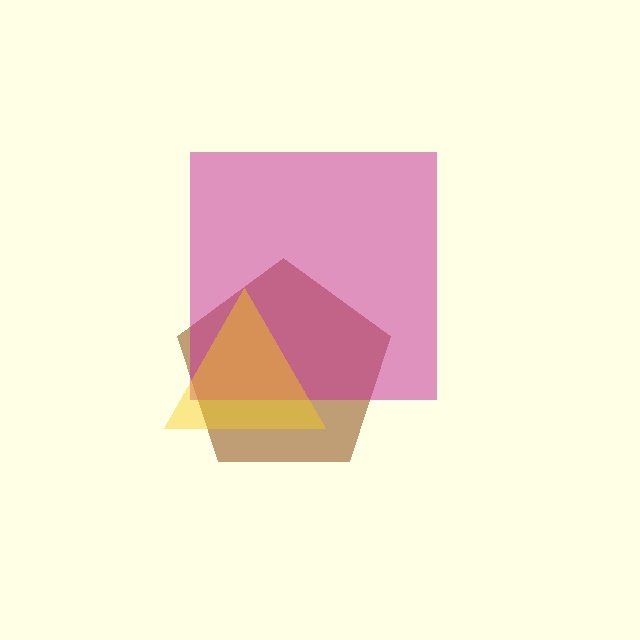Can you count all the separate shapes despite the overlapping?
Yes, there are 3 separate shapes.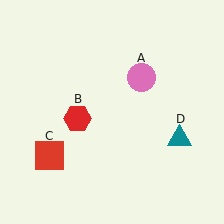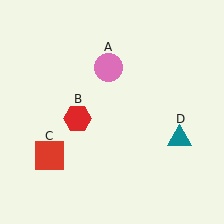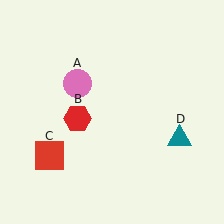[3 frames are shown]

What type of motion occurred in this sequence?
The pink circle (object A) rotated counterclockwise around the center of the scene.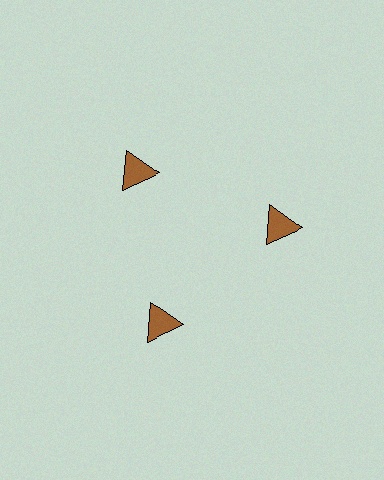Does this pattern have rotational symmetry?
Yes, this pattern has 3-fold rotational symmetry. It looks the same after rotating 120 degrees around the center.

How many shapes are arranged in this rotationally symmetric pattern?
There are 3 shapes, arranged in 3 groups of 1.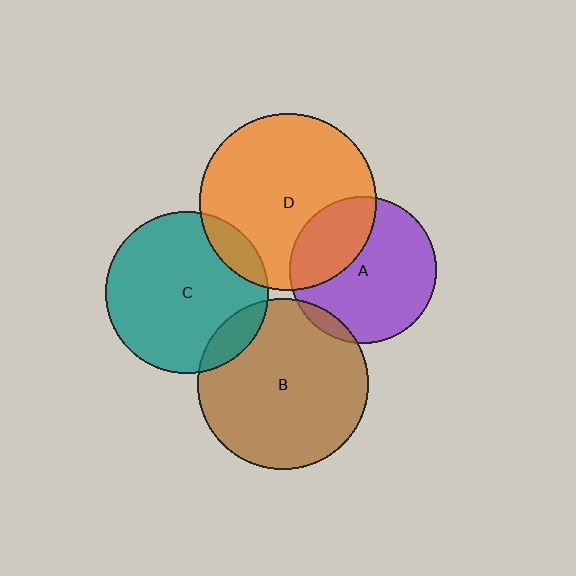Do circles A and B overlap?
Yes.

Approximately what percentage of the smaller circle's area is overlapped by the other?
Approximately 5%.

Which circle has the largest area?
Circle D (orange).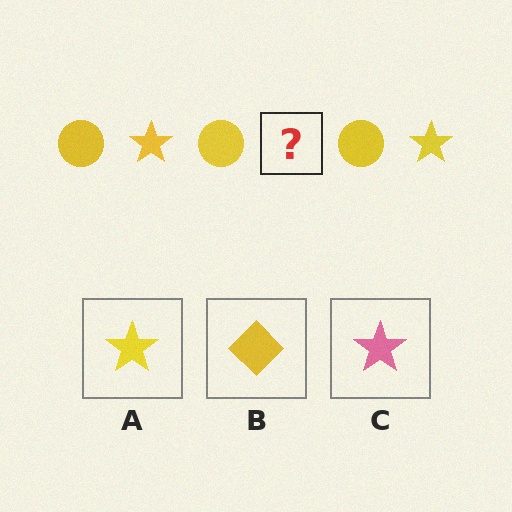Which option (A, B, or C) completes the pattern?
A.